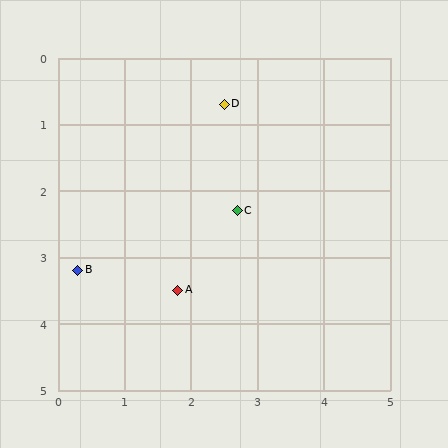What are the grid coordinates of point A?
Point A is at approximately (1.8, 3.5).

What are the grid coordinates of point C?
Point C is at approximately (2.7, 2.3).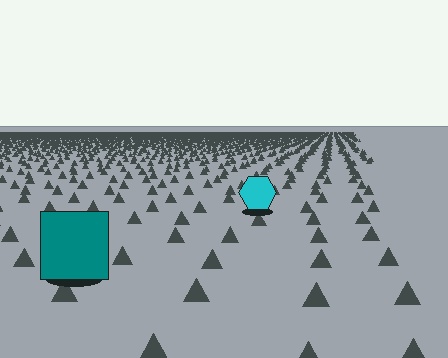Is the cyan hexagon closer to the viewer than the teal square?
No. The teal square is closer — you can tell from the texture gradient: the ground texture is coarser near it.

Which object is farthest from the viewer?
The cyan hexagon is farthest from the viewer. It appears smaller and the ground texture around it is denser.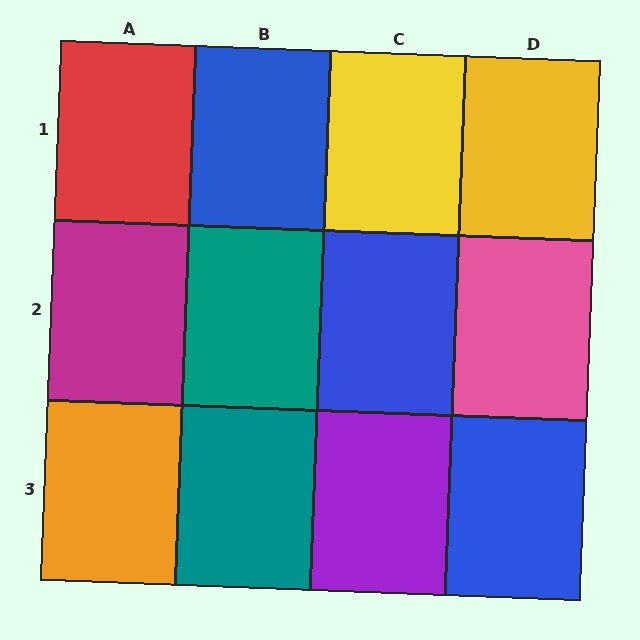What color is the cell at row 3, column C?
Purple.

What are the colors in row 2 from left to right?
Magenta, teal, blue, pink.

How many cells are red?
1 cell is red.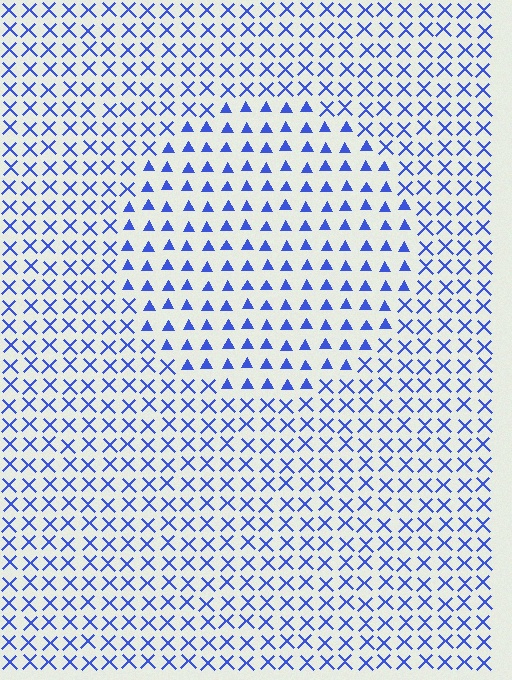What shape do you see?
I see a circle.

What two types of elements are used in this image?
The image uses triangles inside the circle region and X marks outside it.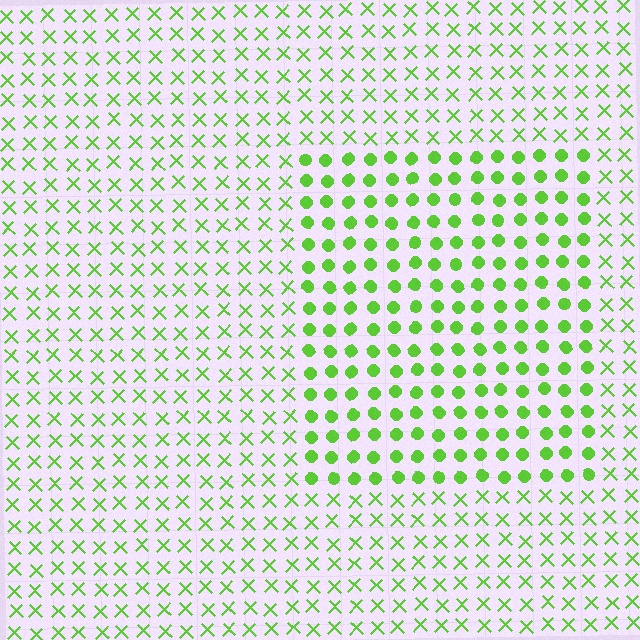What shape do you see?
I see a rectangle.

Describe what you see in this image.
The image is filled with small lime elements arranged in a uniform grid. A rectangle-shaped region contains circles, while the surrounding area contains X marks. The boundary is defined purely by the change in element shape.